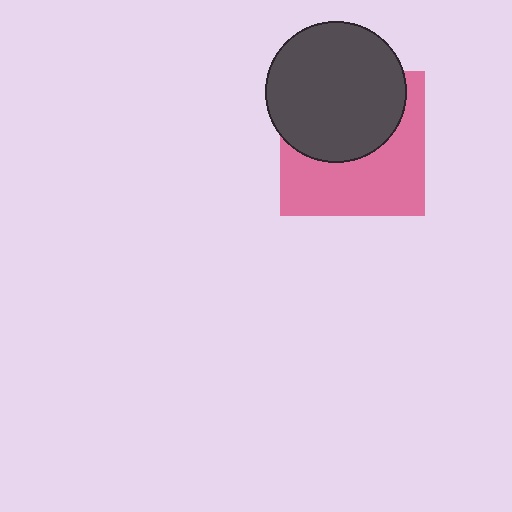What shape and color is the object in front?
The object in front is a dark gray circle.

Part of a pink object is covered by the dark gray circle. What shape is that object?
It is a square.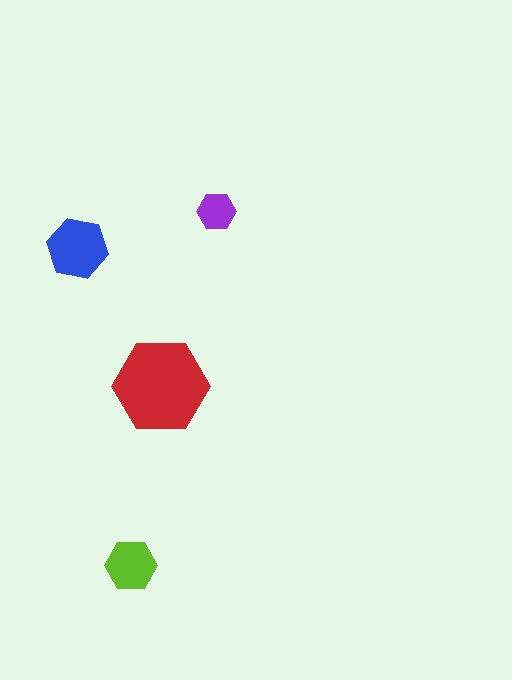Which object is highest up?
The purple hexagon is topmost.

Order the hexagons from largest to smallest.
the red one, the blue one, the lime one, the purple one.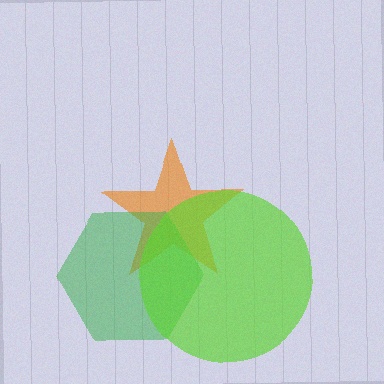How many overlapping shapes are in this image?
There are 3 overlapping shapes in the image.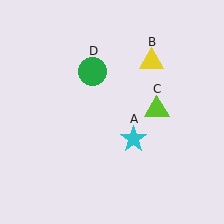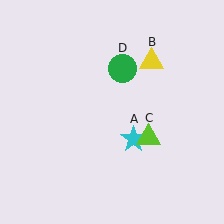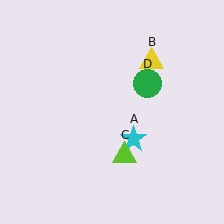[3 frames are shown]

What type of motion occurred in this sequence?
The lime triangle (object C), green circle (object D) rotated clockwise around the center of the scene.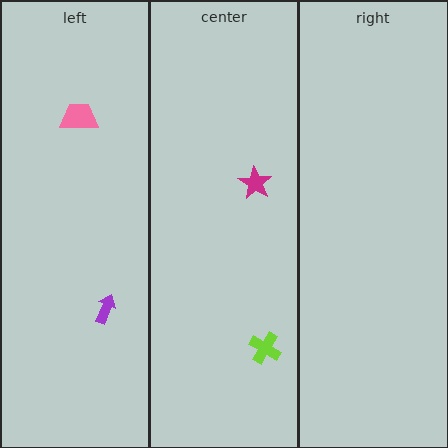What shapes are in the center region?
The magenta star, the lime cross.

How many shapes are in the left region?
2.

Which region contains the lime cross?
The center region.